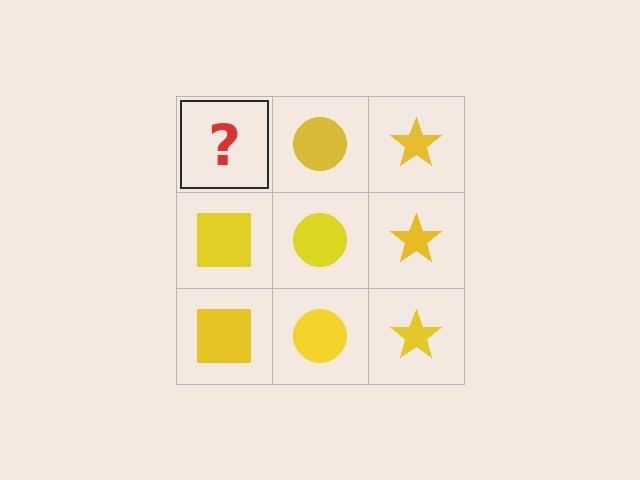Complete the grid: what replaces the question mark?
The question mark should be replaced with a yellow square.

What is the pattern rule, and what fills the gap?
The rule is that each column has a consistent shape. The gap should be filled with a yellow square.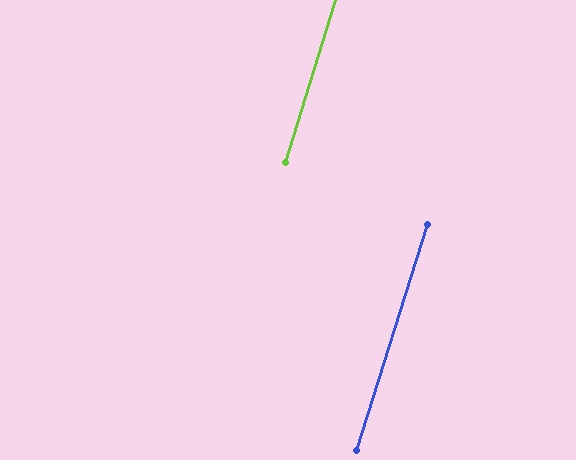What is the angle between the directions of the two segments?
Approximately 0 degrees.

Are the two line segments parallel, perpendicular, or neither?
Parallel — their directions differ by only 0.4°.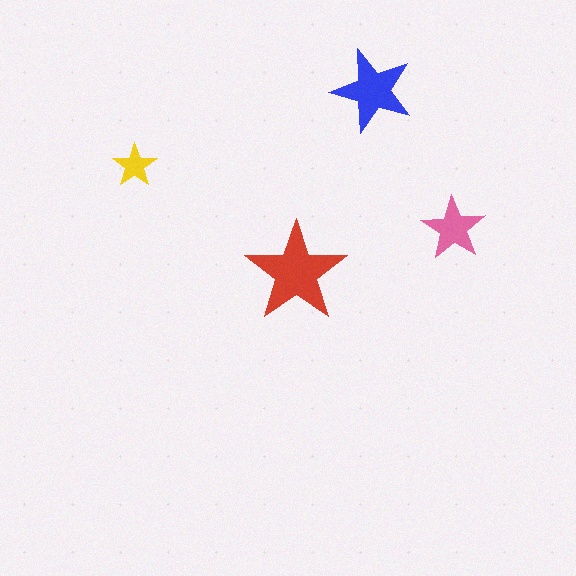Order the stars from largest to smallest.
the red one, the blue one, the pink one, the yellow one.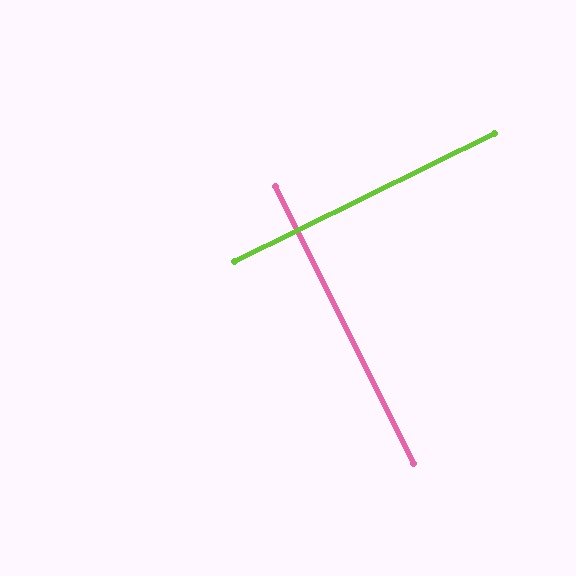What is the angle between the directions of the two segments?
Approximately 90 degrees.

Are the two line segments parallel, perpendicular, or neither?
Perpendicular — they meet at approximately 90°.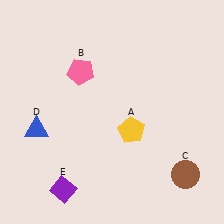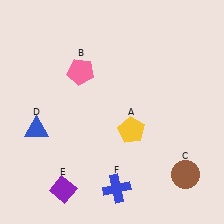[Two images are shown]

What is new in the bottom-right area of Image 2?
A blue cross (F) was added in the bottom-right area of Image 2.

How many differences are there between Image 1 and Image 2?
There is 1 difference between the two images.